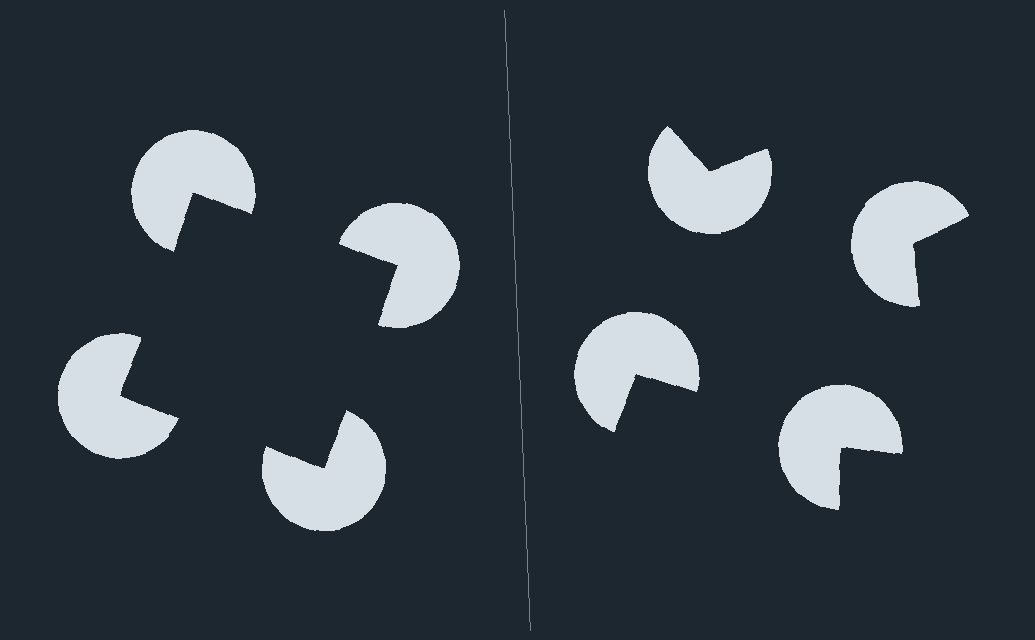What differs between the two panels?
The pac-man discs are positioned identically on both sides; only the wedge orientations differ. On the left they align to a square; on the right they are misaligned.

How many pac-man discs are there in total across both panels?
8 — 4 on each side.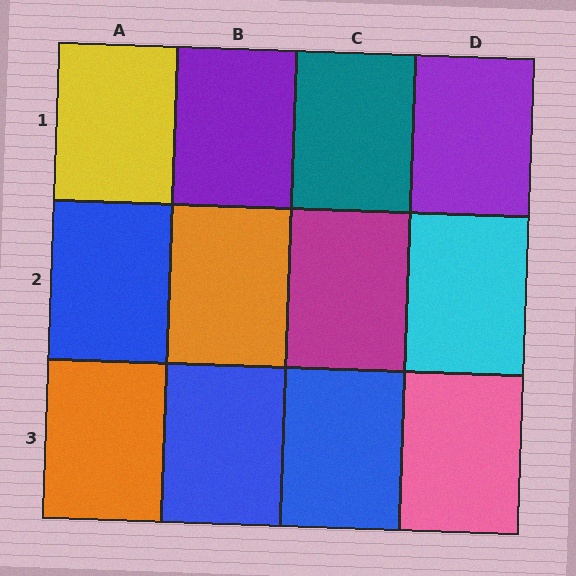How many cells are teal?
1 cell is teal.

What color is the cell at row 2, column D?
Cyan.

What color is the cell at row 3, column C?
Blue.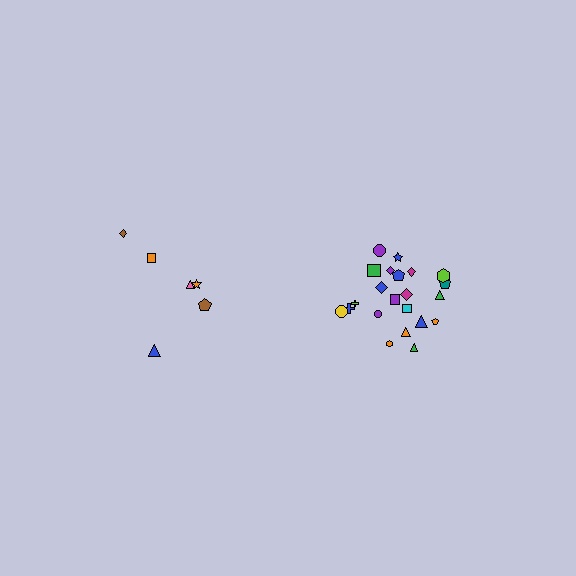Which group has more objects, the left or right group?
The right group.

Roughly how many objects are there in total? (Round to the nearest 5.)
Roughly 30 objects in total.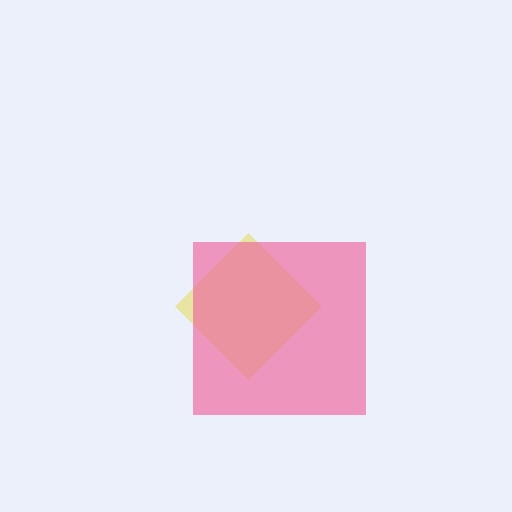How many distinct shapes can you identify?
There are 2 distinct shapes: a yellow diamond, a pink square.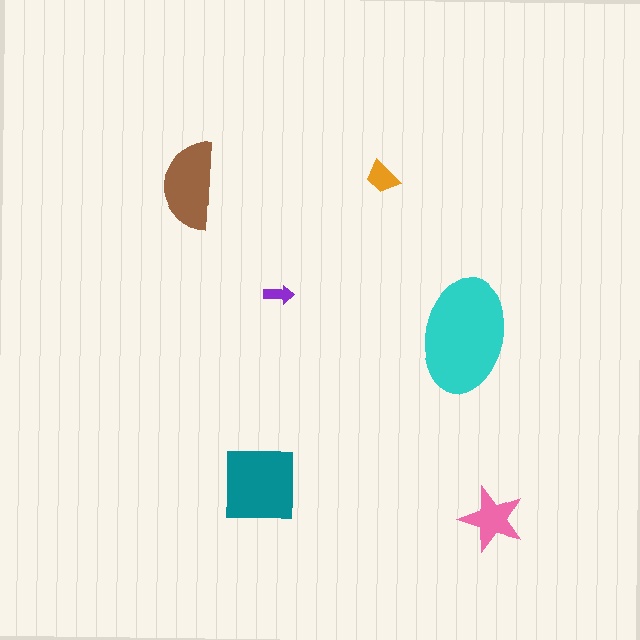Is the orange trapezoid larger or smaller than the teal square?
Smaller.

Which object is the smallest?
The purple arrow.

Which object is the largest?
The cyan ellipse.